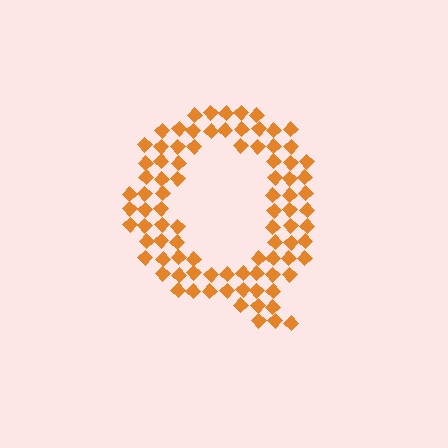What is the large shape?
The large shape is the letter Q.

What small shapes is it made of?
It is made of small diamonds.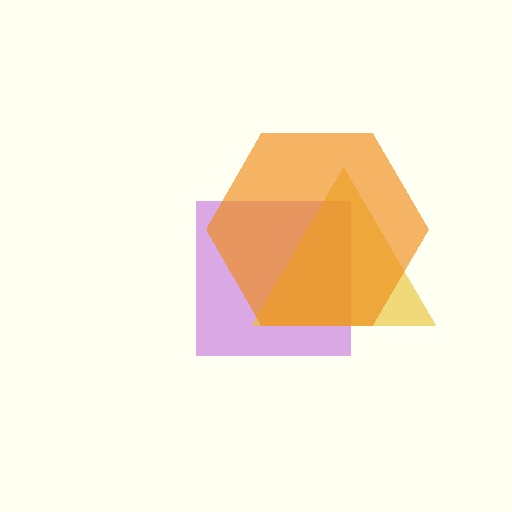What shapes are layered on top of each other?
The layered shapes are: a purple square, a yellow triangle, an orange hexagon.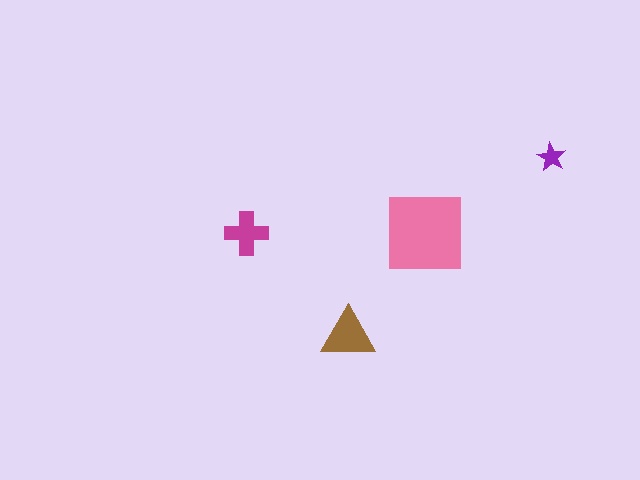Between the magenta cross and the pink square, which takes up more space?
The pink square.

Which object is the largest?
The pink square.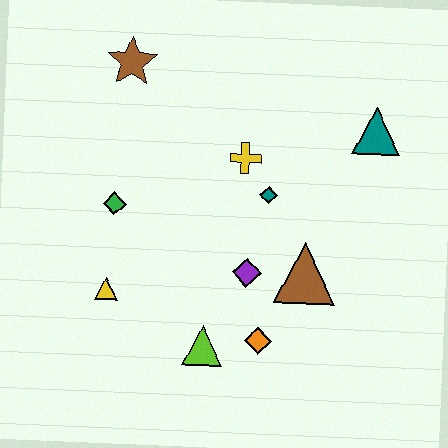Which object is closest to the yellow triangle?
The green diamond is closest to the yellow triangle.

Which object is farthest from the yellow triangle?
The teal triangle is farthest from the yellow triangle.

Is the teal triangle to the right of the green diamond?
Yes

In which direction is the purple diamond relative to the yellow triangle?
The purple diamond is to the right of the yellow triangle.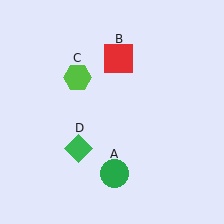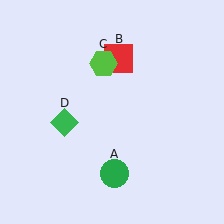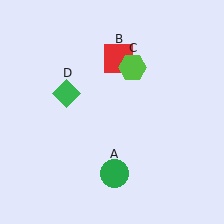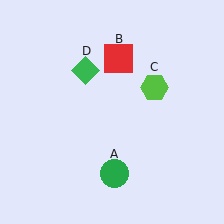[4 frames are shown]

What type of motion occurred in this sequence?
The lime hexagon (object C), green diamond (object D) rotated clockwise around the center of the scene.